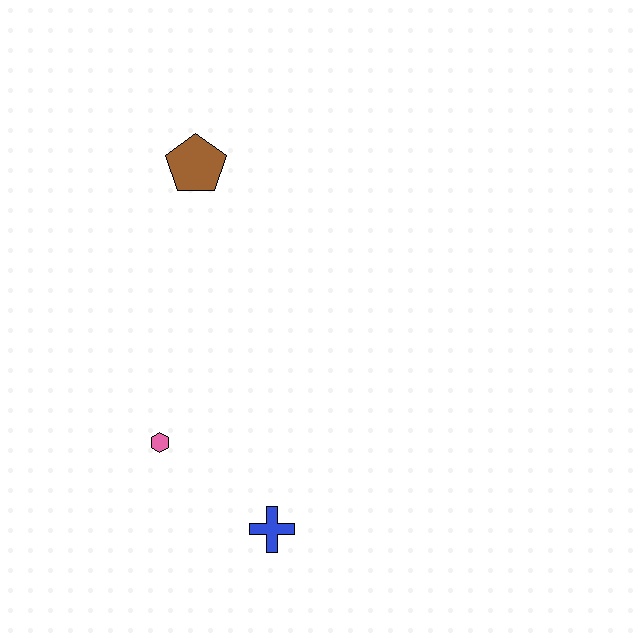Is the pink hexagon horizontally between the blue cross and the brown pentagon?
No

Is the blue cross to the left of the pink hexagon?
No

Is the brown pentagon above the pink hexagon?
Yes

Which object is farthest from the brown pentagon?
The blue cross is farthest from the brown pentagon.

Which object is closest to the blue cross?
The pink hexagon is closest to the blue cross.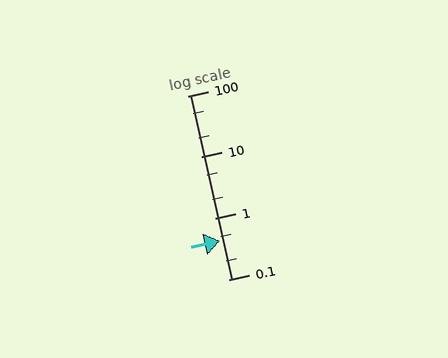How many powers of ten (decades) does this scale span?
The scale spans 3 decades, from 0.1 to 100.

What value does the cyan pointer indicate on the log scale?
The pointer indicates approximately 0.42.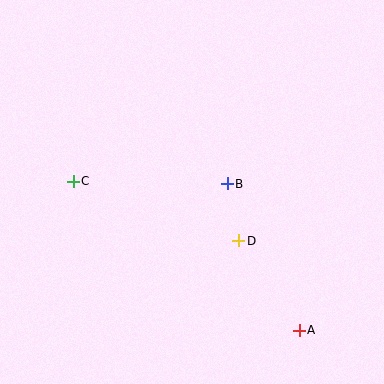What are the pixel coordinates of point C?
Point C is at (73, 181).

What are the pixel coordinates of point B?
Point B is at (227, 184).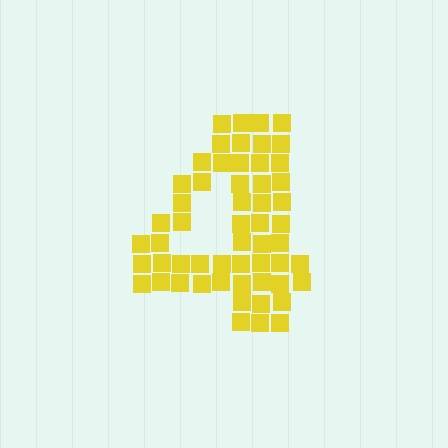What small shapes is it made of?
It is made of small squares.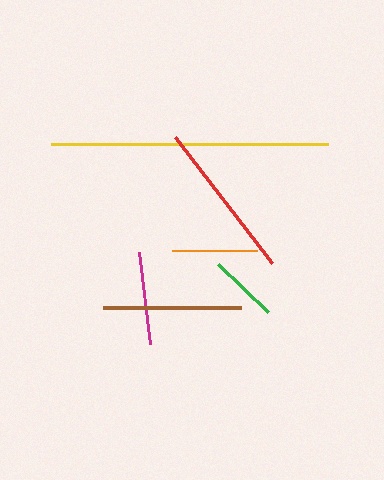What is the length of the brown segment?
The brown segment is approximately 138 pixels long.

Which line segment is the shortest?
The green line is the shortest at approximately 69 pixels.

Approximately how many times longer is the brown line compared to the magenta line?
The brown line is approximately 1.5 times the length of the magenta line.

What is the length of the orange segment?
The orange segment is approximately 86 pixels long.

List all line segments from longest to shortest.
From longest to shortest: yellow, red, brown, magenta, orange, green.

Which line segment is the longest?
The yellow line is the longest at approximately 277 pixels.